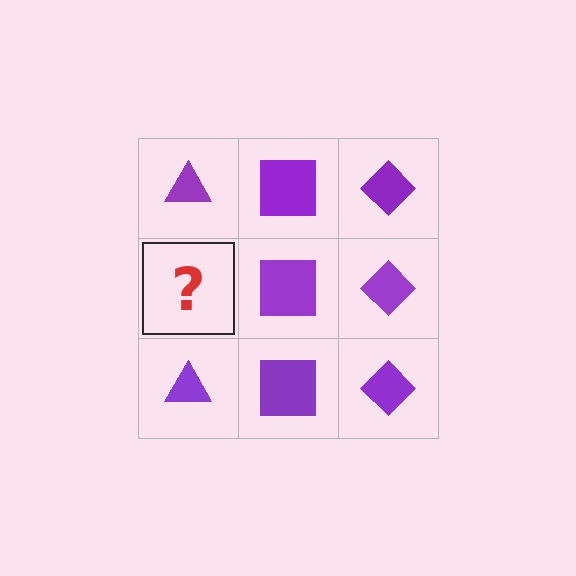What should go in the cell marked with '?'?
The missing cell should contain a purple triangle.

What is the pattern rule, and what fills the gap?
The rule is that each column has a consistent shape. The gap should be filled with a purple triangle.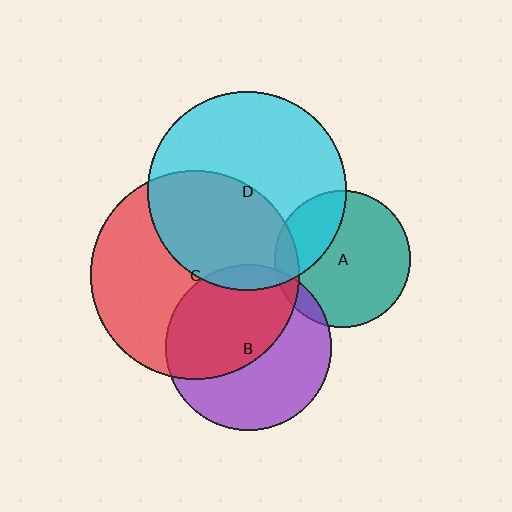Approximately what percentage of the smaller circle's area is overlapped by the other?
Approximately 10%.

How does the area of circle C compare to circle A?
Approximately 2.4 times.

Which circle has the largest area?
Circle C (red).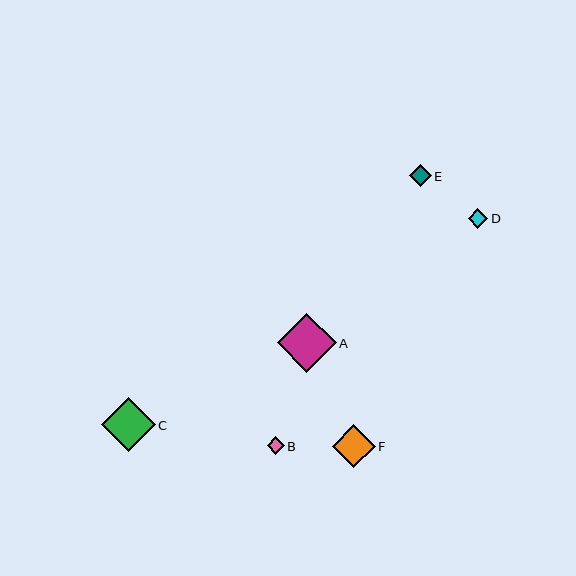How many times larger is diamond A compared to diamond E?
Diamond A is approximately 2.8 times the size of diamond E.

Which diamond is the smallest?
Diamond B is the smallest with a size of approximately 17 pixels.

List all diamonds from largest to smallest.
From largest to smallest: A, C, F, E, D, B.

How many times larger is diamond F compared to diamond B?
Diamond F is approximately 2.5 times the size of diamond B.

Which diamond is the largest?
Diamond A is the largest with a size of approximately 59 pixels.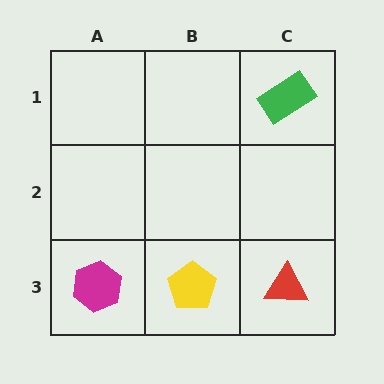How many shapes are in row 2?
0 shapes.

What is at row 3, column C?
A red triangle.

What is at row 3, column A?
A magenta hexagon.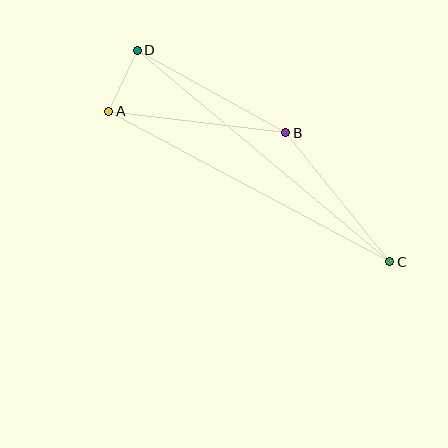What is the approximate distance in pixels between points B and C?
The distance between B and C is approximately 165 pixels.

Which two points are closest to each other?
Points A and D are closest to each other.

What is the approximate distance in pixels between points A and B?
The distance between A and B is approximately 178 pixels.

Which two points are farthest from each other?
Points C and D are farthest from each other.